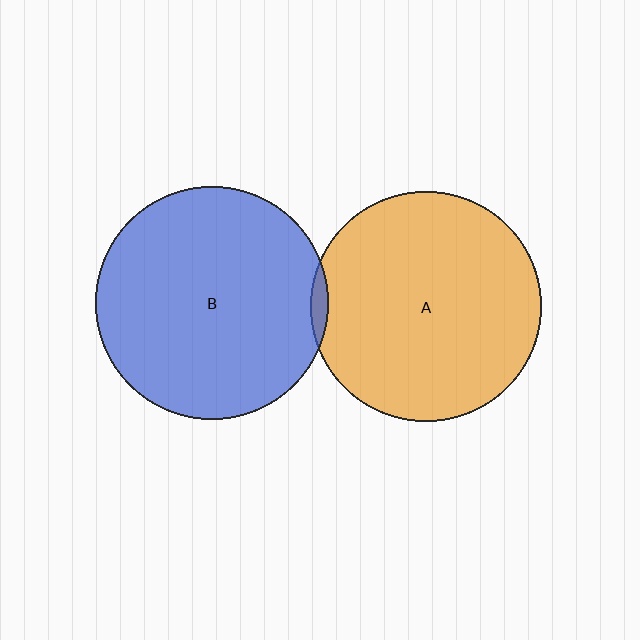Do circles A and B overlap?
Yes.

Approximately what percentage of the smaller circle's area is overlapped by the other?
Approximately 5%.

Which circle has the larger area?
Circle B (blue).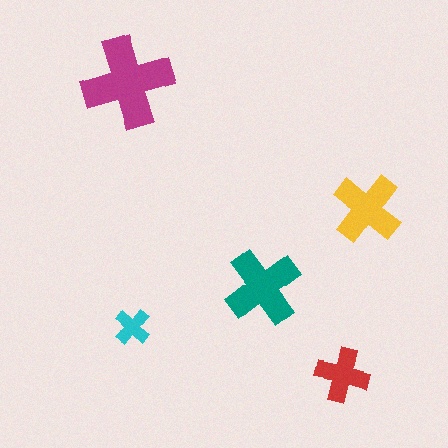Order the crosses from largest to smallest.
the magenta one, the teal one, the yellow one, the red one, the cyan one.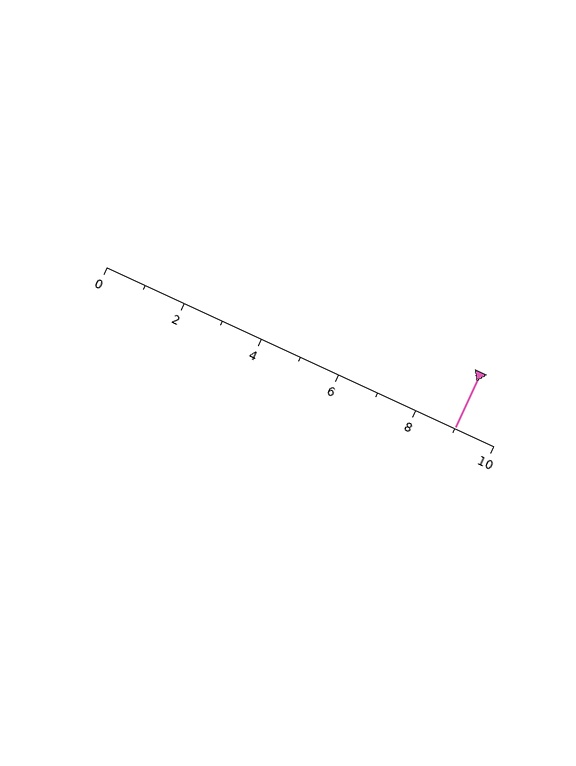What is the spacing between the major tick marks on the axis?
The major ticks are spaced 2 apart.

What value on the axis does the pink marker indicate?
The marker indicates approximately 9.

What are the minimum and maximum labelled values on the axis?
The axis runs from 0 to 10.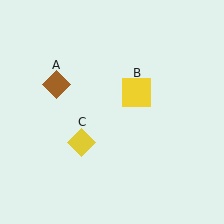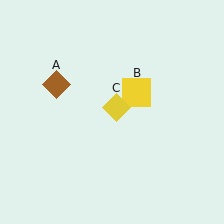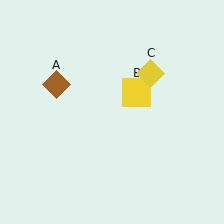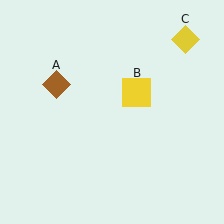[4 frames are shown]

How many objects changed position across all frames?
1 object changed position: yellow diamond (object C).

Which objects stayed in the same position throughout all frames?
Brown diamond (object A) and yellow square (object B) remained stationary.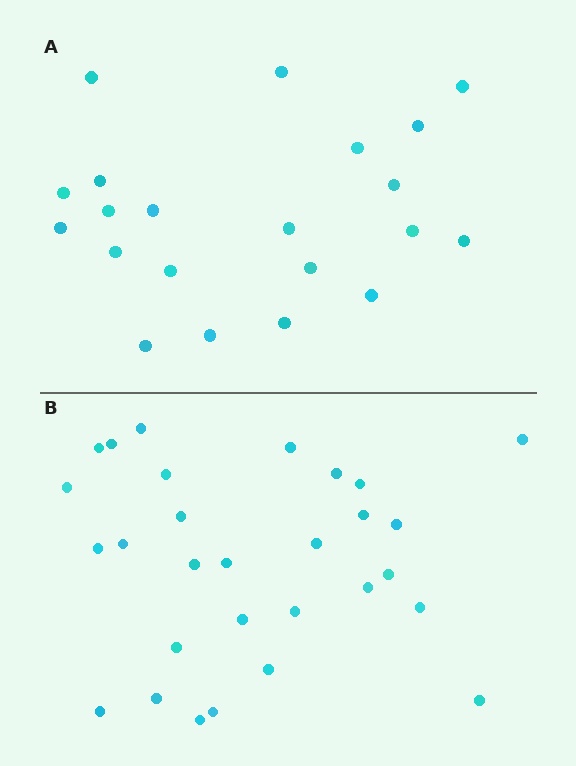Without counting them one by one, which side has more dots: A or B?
Region B (the bottom region) has more dots.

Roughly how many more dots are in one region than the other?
Region B has roughly 8 or so more dots than region A.